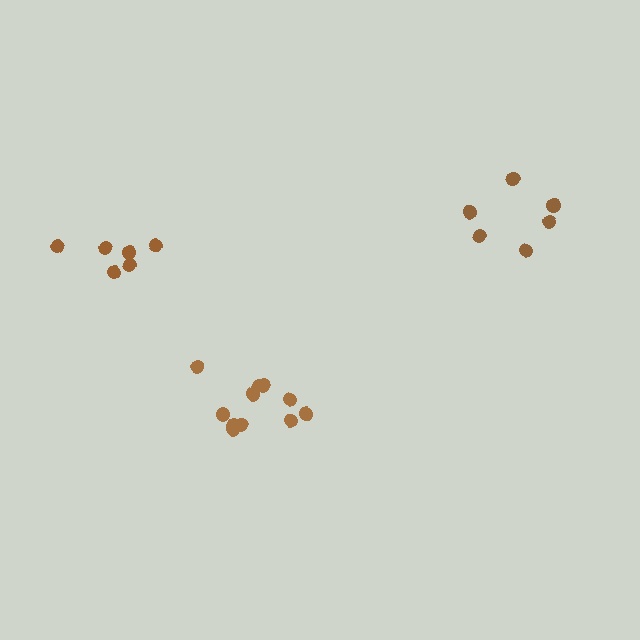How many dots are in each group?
Group 1: 11 dots, Group 2: 6 dots, Group 3: 6 dots (23 total).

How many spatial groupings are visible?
There are 3 spatial groupings.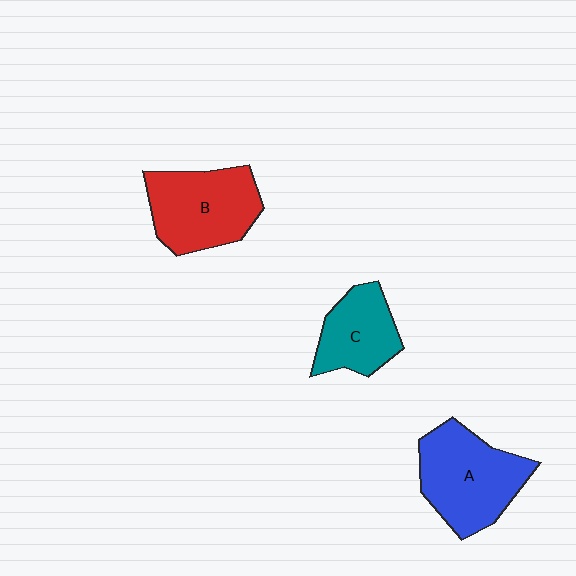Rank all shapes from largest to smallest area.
From largest to smallest: A (blue), B (red), C (teal).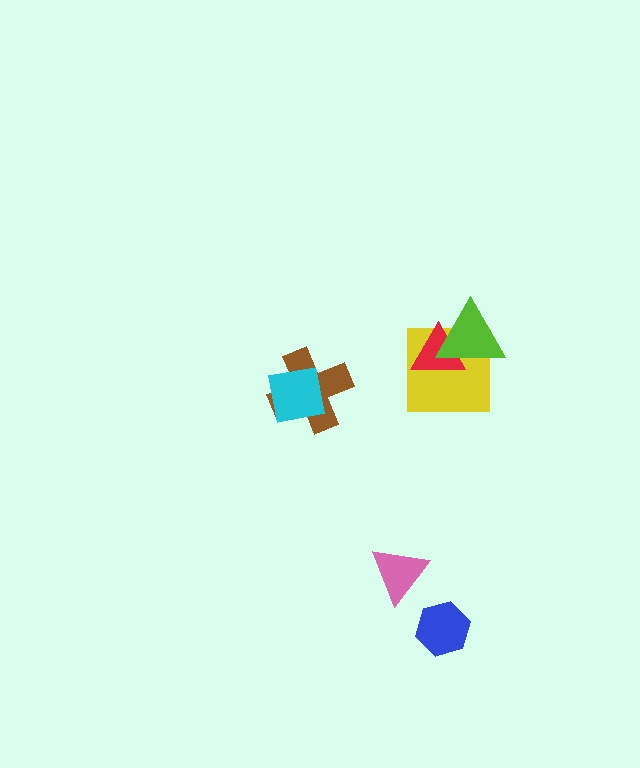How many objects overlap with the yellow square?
2 objects overlap with the yellow square.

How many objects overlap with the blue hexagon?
0 objects overlap with the blue hexagon.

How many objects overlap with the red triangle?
2 objects overlap with the red triangle.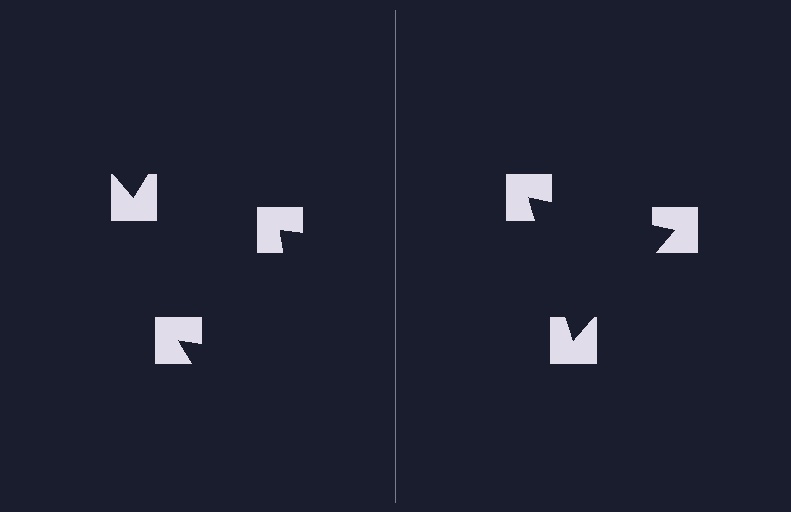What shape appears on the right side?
An illusory triangle.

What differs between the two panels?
The notched squares are positioned identically on both sides; only the wedge orientations differ. On the right they align to a triangle; on the left they are misaligned.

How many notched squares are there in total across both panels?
6 — 3 on each side.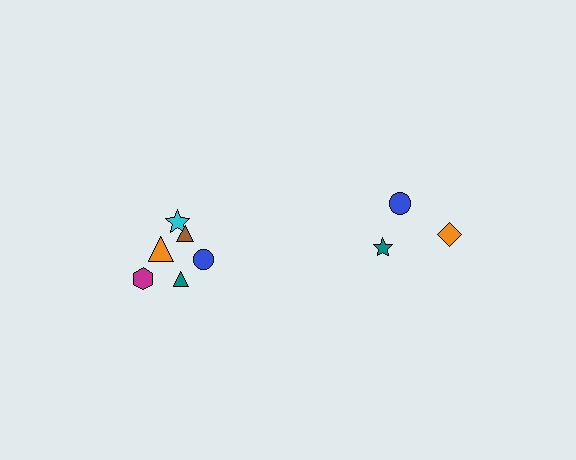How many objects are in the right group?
There are 3 objects.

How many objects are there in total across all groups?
There are 9 objects.